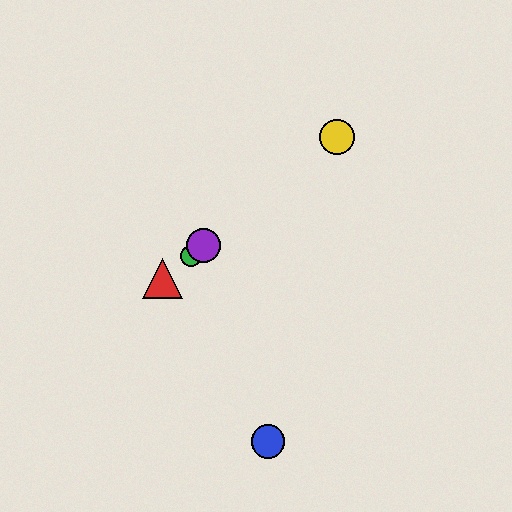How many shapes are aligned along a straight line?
4 shapes (the red triangle, the green circle, the yellow circle, the purple circle) are aligned along a straight line.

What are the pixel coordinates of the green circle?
The green circle is at (191, 256).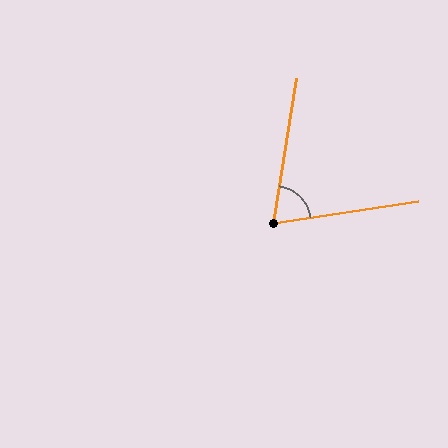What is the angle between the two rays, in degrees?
Approximately 73 degrees.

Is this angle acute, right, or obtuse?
It is acute.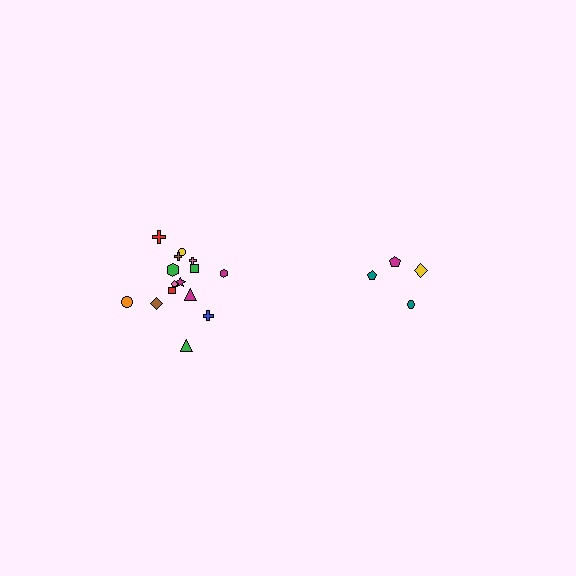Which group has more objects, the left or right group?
The left group.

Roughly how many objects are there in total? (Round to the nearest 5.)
Roughly 20 objects in total.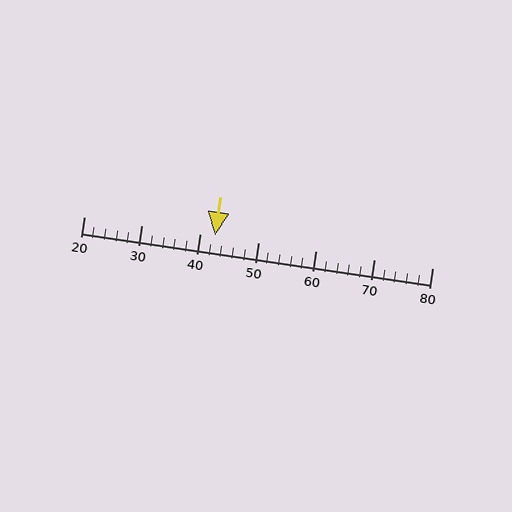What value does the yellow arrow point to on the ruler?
The yellow arrow points to approximately 43.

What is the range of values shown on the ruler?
The ruler shows values from 20 to 80.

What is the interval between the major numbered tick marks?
The major tick marks are spaced 10 units apart.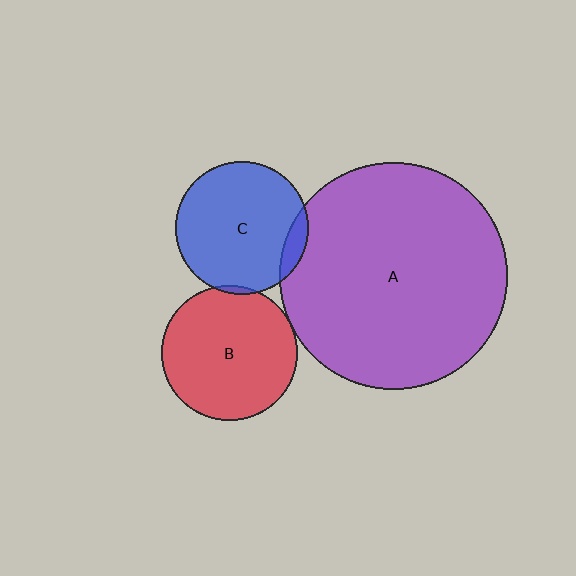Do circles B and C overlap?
Yes.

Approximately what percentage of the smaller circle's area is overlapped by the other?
Approximately 5%.